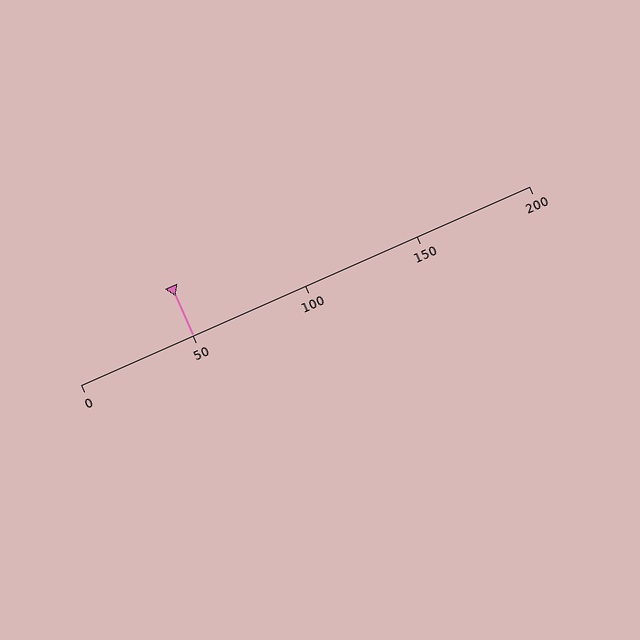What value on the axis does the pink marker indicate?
The marker indicates approximately 50.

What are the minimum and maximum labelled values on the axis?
The axis runs from 0 to 200.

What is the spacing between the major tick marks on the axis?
The major ticks are spaced 50 apart.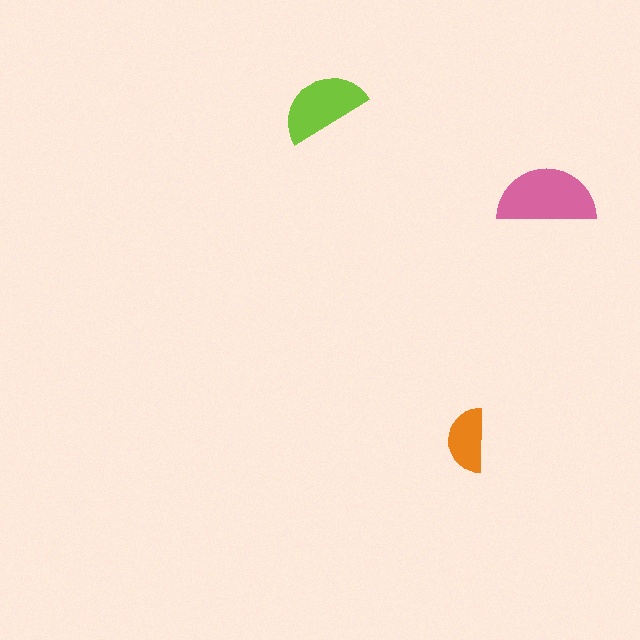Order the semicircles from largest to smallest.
the pink one, the lime one, the orange one.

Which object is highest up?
The lime semicircle is topmost.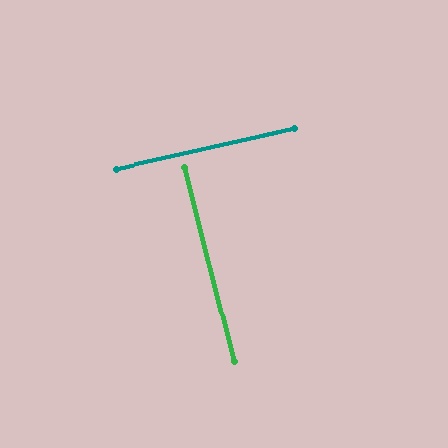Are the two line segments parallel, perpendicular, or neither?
Perpendicular — they meet at approximately 89°.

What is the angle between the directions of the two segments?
Approximately 89 degrees.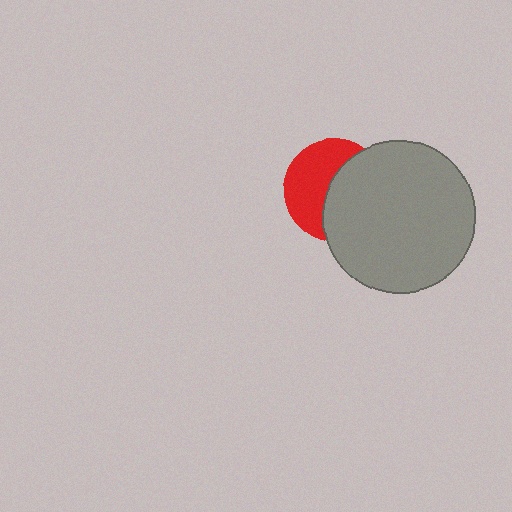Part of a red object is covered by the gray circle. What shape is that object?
It is a circle.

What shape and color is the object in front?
The object in front is a gray circle.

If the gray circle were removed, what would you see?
You would see the complete red circle.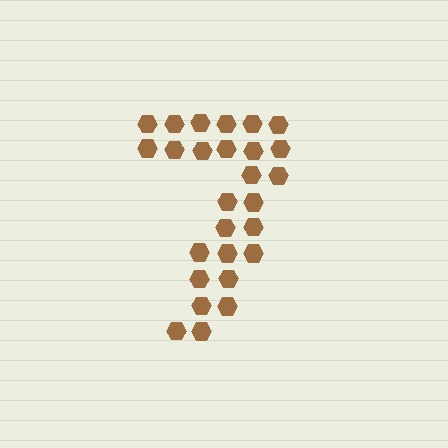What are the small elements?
The small elements are hexagons.